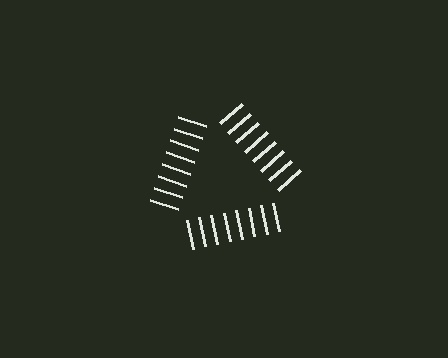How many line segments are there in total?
24 — 8 along each of the 3 edges.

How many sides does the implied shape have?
3 sides — the line-ends trace a triangle.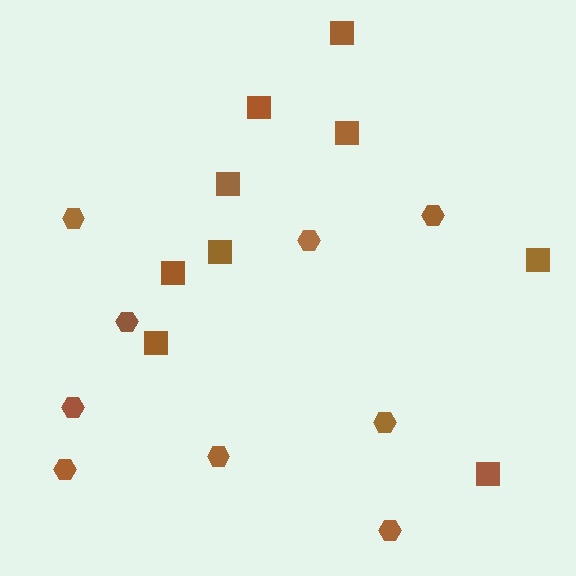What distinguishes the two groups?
There are 2 groups: one group of hexagons (9) and one group of squares (9).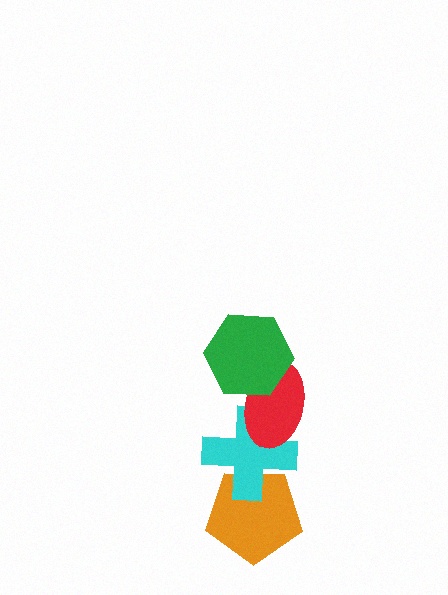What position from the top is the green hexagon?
The green hexagon is 1st from the top.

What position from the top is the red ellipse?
The red ellipse is 2nd from the top.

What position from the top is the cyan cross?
The cyan cross is 3rd from the top.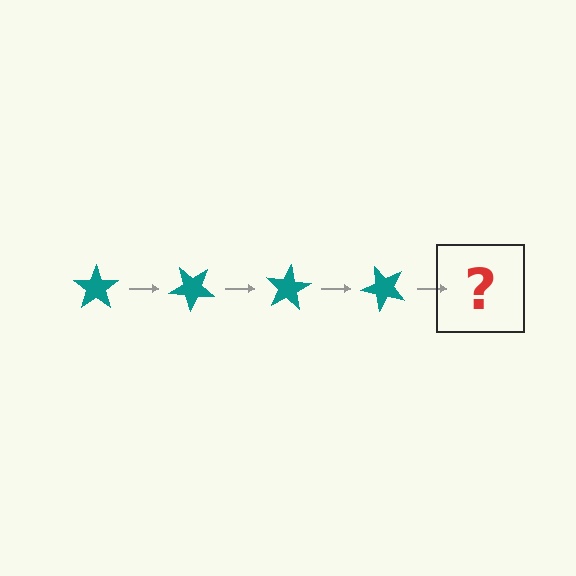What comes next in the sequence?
The next element should be a teal star rotated 160 degrees.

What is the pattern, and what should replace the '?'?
The pattern is that the star rotates 40 degrees each step. The '?' should be a teal star rotated 160 degrees.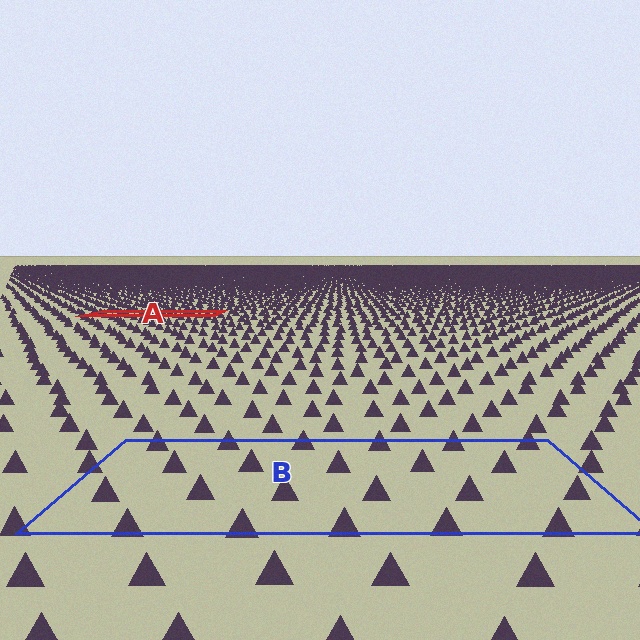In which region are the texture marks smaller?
The texture marks are smaller in region A, because it is farther away.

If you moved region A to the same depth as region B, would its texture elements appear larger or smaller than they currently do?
They would appear larger. At a closer depth, the same texture elements are projected at a bigger on-screen size.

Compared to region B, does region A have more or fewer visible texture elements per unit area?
Region A has more texture elements per unit area — they are packed more densely because it is farther away.